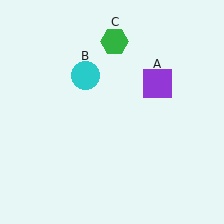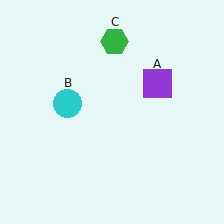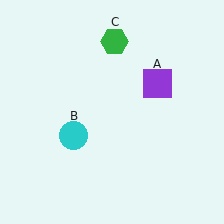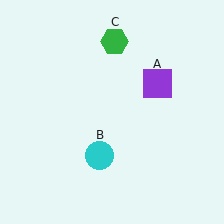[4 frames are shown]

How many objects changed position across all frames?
1 object changed position: cyan circle (object B).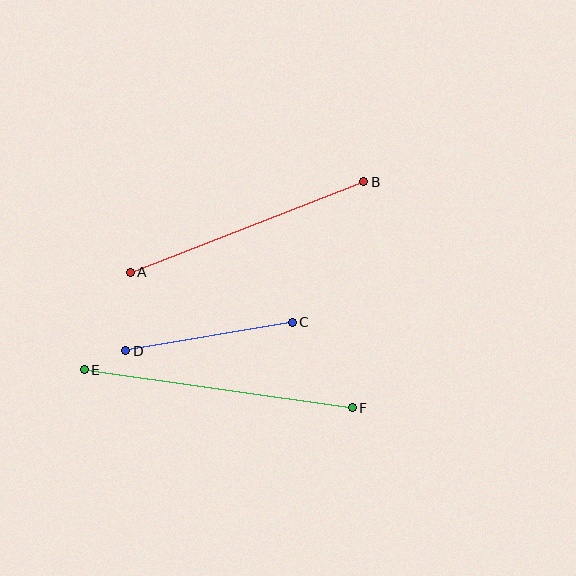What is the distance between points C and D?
The distance is approximately 169 pixels.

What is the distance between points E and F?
The distance is approximately 271 pixels.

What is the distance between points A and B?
The distance is approximately 250 pixels.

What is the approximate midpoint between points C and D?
The midpoint is at approximately (209, 336) pixels.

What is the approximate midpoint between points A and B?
The midpoint is at approximately (247, 227) pixels.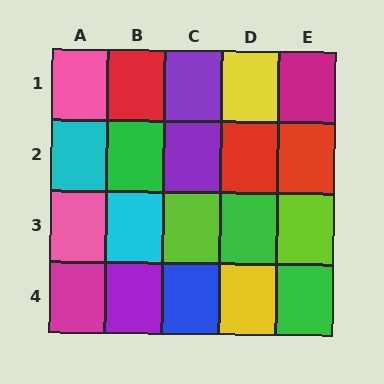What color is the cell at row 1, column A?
Pink.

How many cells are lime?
2 cells are lime.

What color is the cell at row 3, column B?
Cyan.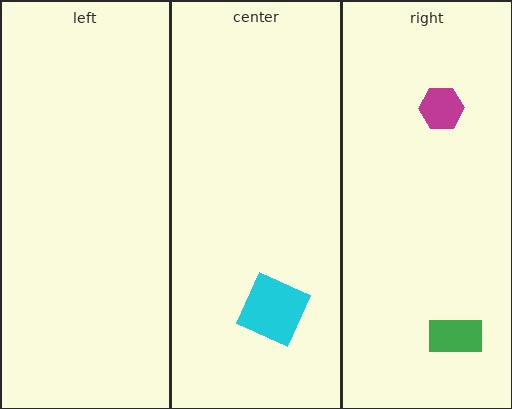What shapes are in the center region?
The cyan square.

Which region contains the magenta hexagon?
The right region.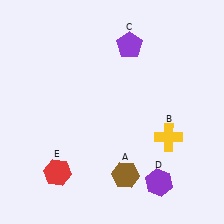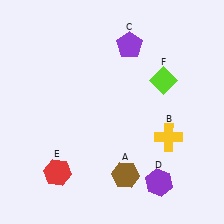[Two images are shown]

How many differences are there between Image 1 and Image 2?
There is 1 difference between the two images.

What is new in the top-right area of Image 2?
A lime diamond (F) was added in the top-right area of Image 2.